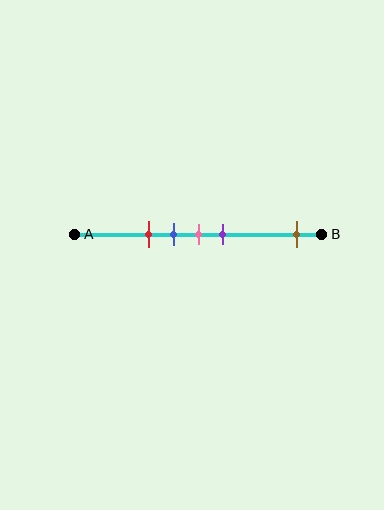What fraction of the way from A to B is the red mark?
The red mark is approximately 30% (0.3) of the way from A to B.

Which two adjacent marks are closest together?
The blue and pink marks are the closest adjacent pair.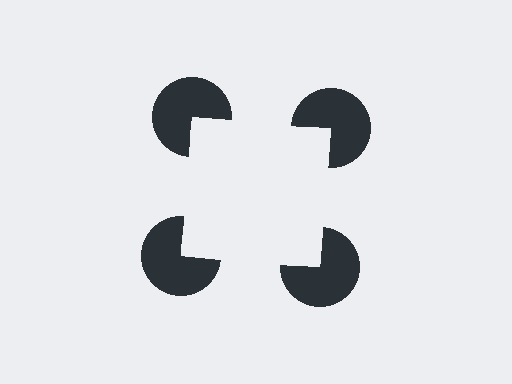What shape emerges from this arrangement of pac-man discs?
An illusory square — its edges are inferred from the aligned wedge cuts in the pac-man discs, not physically drawn.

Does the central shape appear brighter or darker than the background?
It typically appears slightly brighter than the background, even though no actual brightness change is drawn.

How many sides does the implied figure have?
4 sides.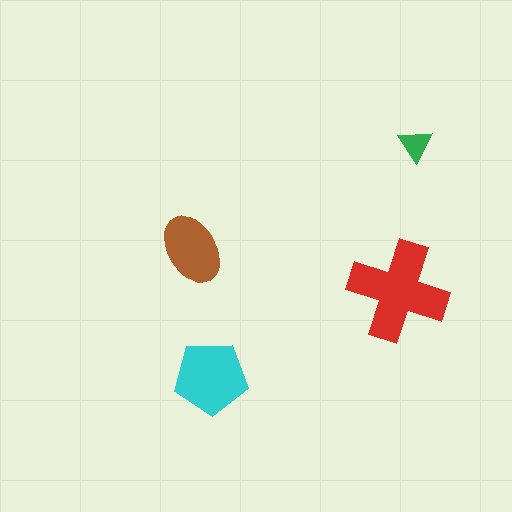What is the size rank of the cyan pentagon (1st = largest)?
2nd.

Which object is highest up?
The green triangle is topmost.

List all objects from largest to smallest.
The red cross, the cyan pentagon, the brown ellipse, the green triangle.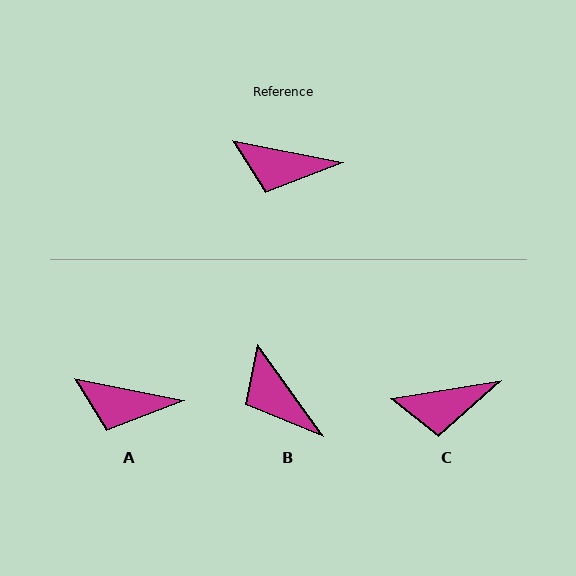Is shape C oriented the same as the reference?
No, it is off by about 20 degrees.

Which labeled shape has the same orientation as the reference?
A.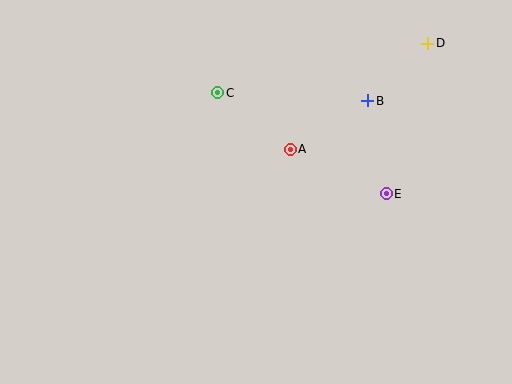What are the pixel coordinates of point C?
Point C is at (218, 93).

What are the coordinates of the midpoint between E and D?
The midpoint between E and D is at (407, 119).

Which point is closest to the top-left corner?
Point C is closest to the top-left corner.